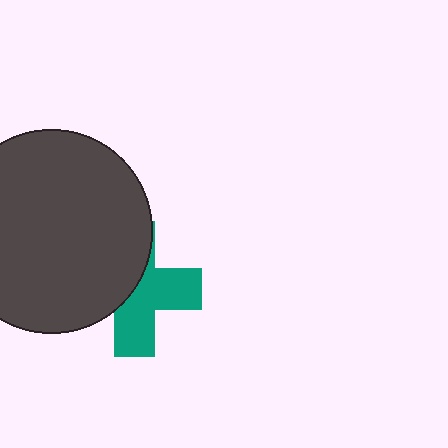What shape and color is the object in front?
The object in front is a dark gray circle.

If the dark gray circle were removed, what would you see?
You would see the complete teal cross.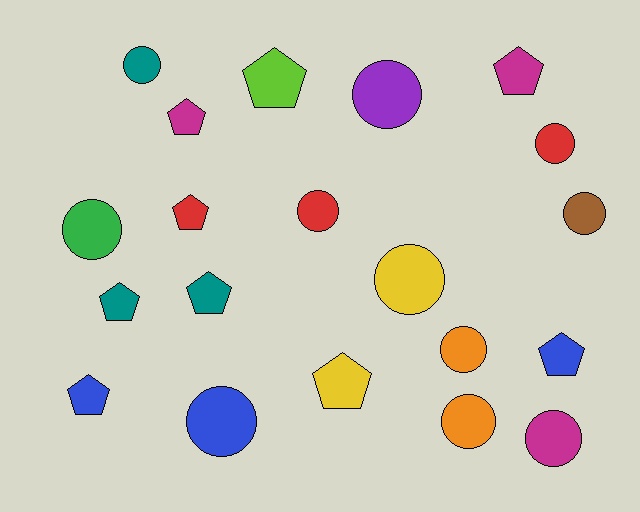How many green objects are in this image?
There is 1 green object.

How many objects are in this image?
There are 20 objects.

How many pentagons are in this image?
There are 9 pentagons.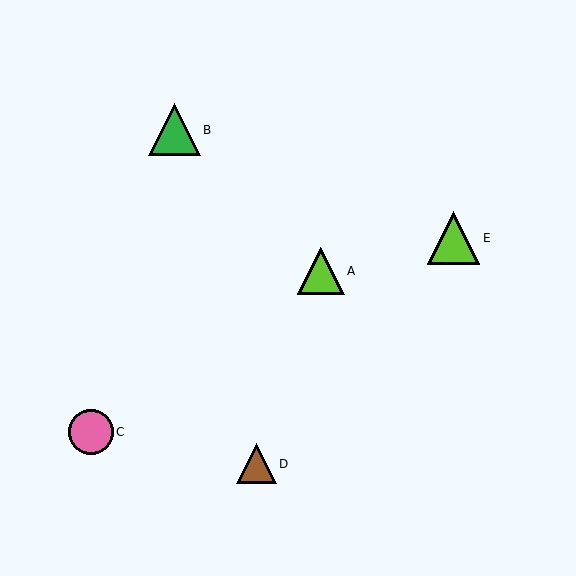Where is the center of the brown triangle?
The center of the brown triangle is at (256, 464).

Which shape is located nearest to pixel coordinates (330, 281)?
The lime triangle (labeled A) at (321, 271) is nearest to that location.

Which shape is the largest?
The lime triangle (labeled E) is the largest.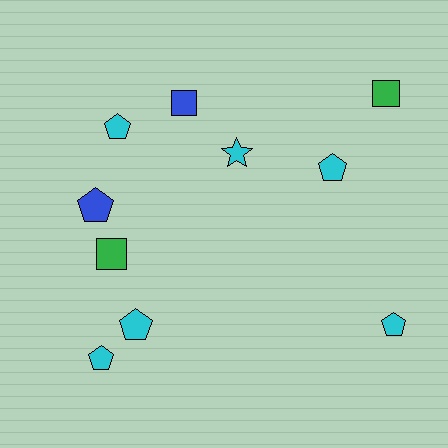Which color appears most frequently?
Cyan, with 6 objects.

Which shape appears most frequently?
Pentagon, with 6 objects.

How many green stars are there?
There are no green stars.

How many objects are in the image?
There are 10 objects.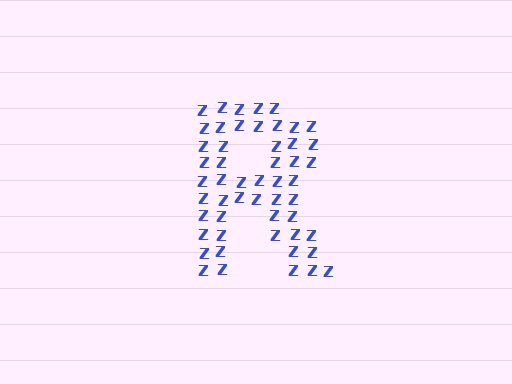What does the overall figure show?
The overall figure shows the letter R.